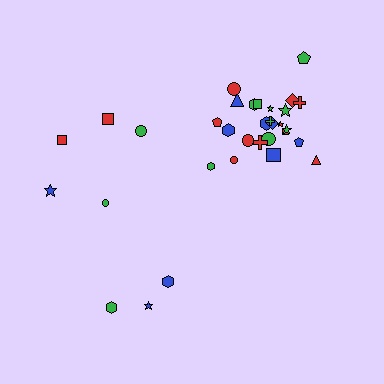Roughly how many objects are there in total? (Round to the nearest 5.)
Roughly 35 objects in total.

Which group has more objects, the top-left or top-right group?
The top-right group.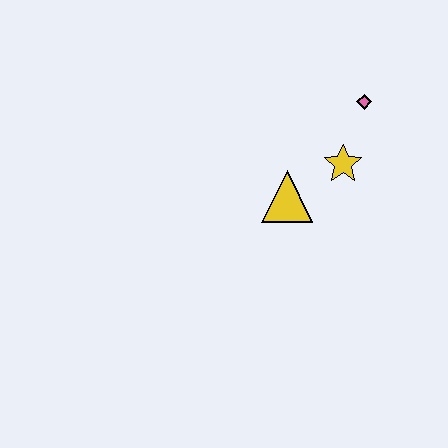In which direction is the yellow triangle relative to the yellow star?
The yellow triangle is to the left of the yellow star.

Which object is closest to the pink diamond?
The yellow star is closest to the pink diamond.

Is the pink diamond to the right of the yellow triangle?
Yes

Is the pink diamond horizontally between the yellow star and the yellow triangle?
No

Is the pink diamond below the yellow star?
No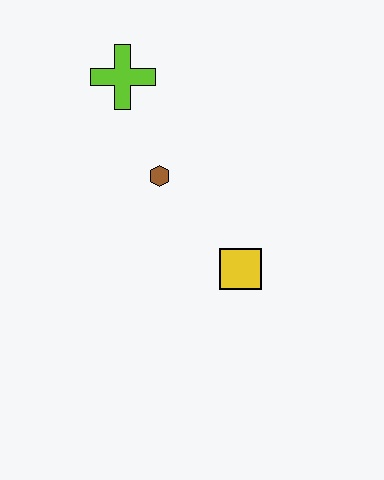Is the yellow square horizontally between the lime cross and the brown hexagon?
No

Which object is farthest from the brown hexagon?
The yellow square is farthest from the brown hexagon.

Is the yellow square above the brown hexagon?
No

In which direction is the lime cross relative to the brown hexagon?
The lime cross is above the brown hexagon.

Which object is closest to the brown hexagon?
The lime cross is closest to the brown hexagon.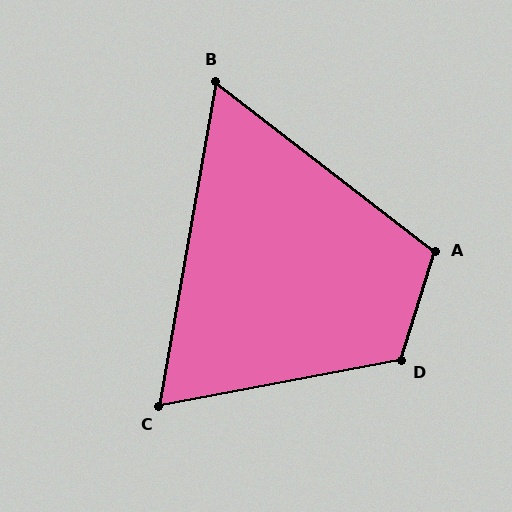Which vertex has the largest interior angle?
D, at approximately 118 degrees.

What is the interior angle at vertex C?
Approximately 69 degrees (acute).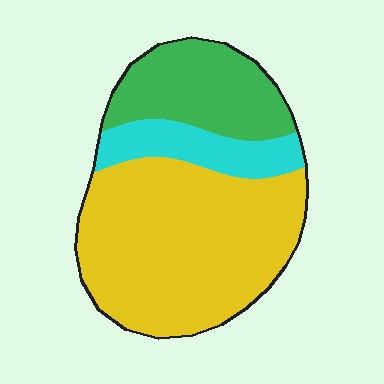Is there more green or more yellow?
Yellow.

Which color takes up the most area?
Yellow, at roughly 60%.